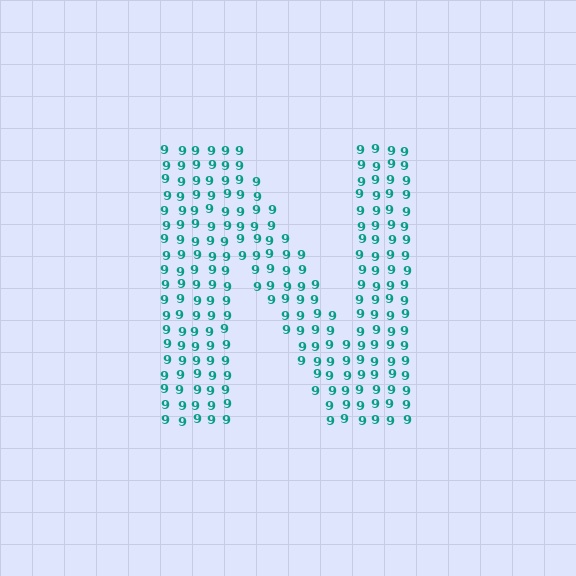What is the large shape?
The large shape is the letter N.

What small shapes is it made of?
It is made of small digit 9's.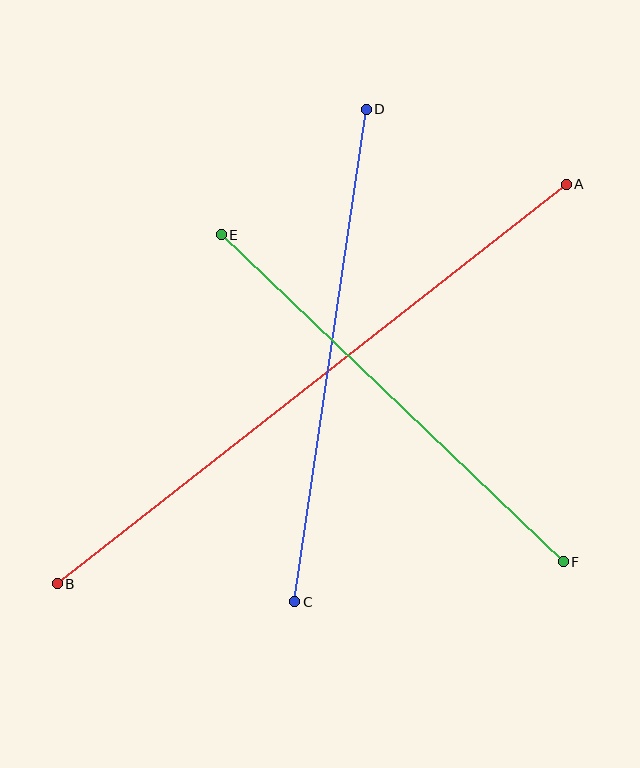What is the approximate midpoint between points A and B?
The midpoint is at approximately (312, 384) pixels.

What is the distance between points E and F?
The distance is approximately 474 pixels.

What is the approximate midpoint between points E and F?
The midpoint is at approximately (392, 398) pixels.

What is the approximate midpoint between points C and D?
The midpoint is at approximately (330, 356) pixels.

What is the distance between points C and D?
The distance is approximately 498 pixels.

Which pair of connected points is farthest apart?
Points A and B are farthest apart.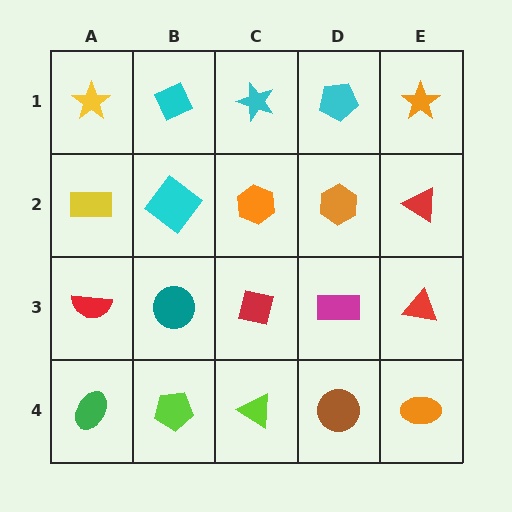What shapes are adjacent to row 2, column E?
An orange star (row 1, column E), a red triangle (row 3, column E), an orange hexagon (row 2, column D).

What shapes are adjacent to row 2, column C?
A cyan star (row 1, column C), a red square (row 3, column C), a cyan diamond (row 2, column B), an orange hexagon (row 2, column D).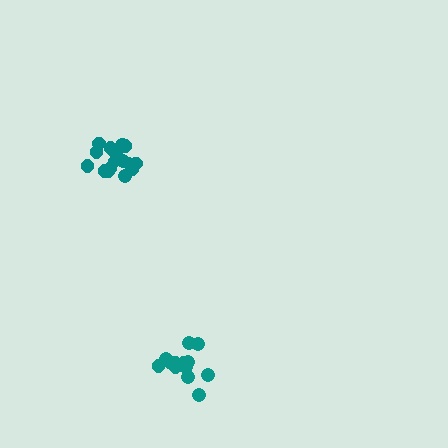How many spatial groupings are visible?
There are 2 spatial groupings.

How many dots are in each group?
Group 1: 18 dots, Group 2: 14 dots (32 total).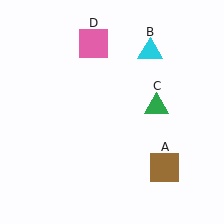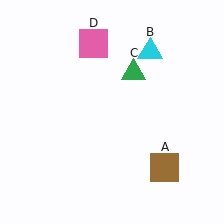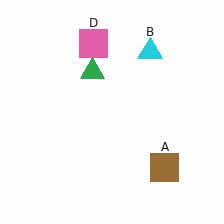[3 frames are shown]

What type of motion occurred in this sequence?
The green triangle (object C) rotated counterclockwise around the center of the scene.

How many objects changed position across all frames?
1 object changed position: green triangle (object C).